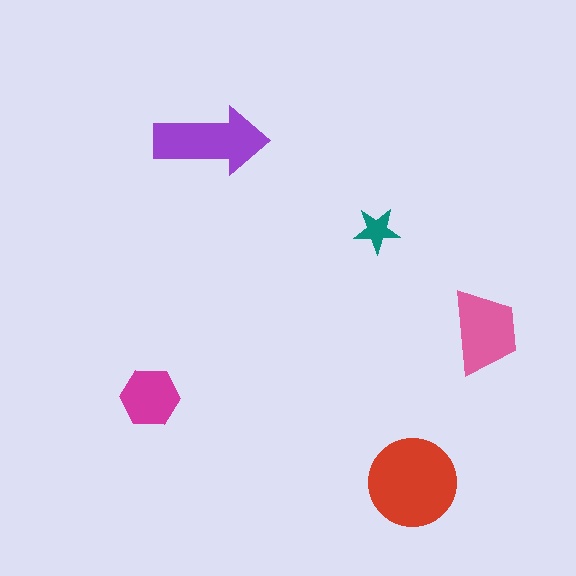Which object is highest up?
The purple arrow is topmost.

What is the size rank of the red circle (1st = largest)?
1st.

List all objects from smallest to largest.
The teal star, the magenta hexagon, the pink trapezoid, the purple arrow, the red circle.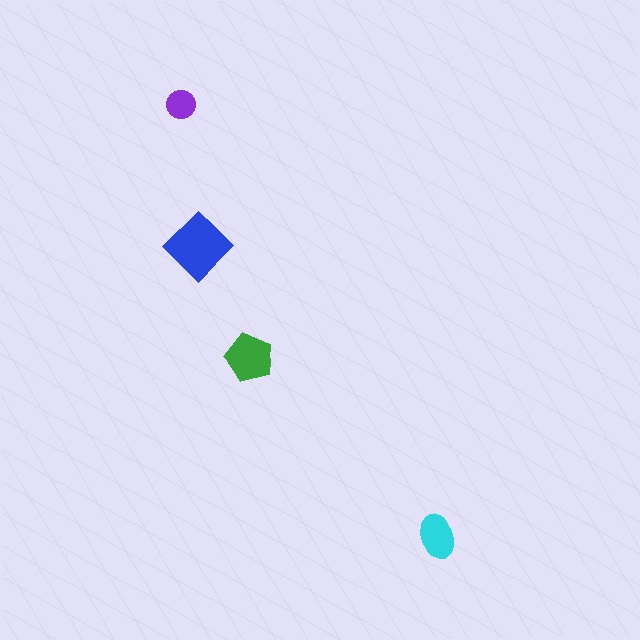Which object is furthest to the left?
The purple circle is leftmost.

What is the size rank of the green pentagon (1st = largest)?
2nd.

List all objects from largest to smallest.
The blue diamond, the green pentagon, the cyan ellipse, the purple circle.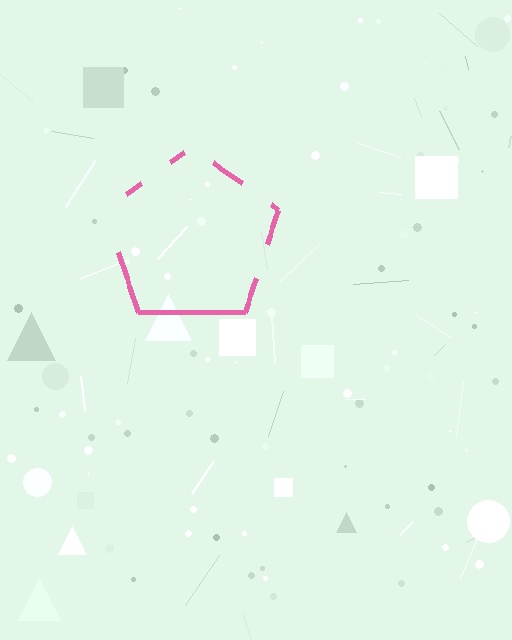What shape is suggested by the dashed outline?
The dashed outline suggests a pentagon.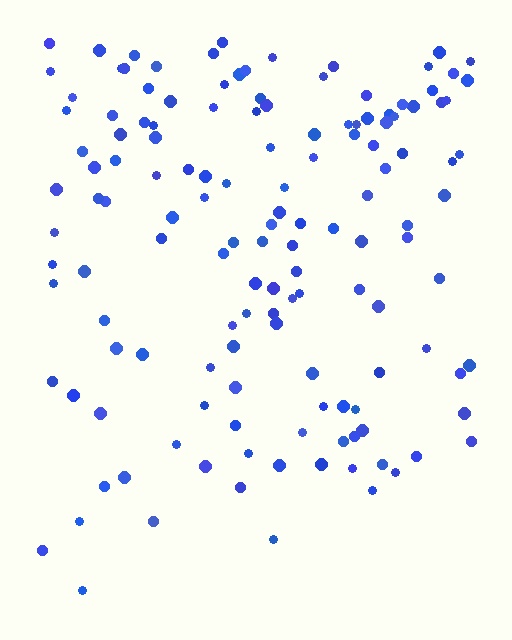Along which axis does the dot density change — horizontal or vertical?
Vertical.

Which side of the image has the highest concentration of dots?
The top.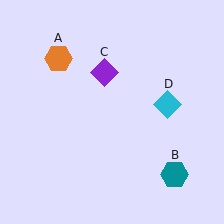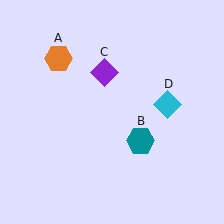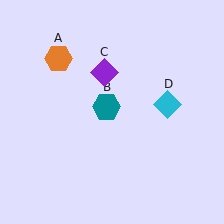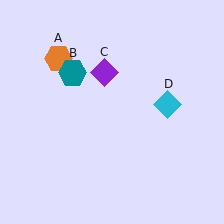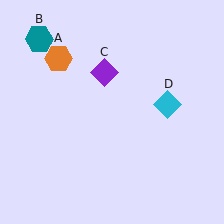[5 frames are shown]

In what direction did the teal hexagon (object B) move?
The teal hexagon (object B) moved up and to the left.